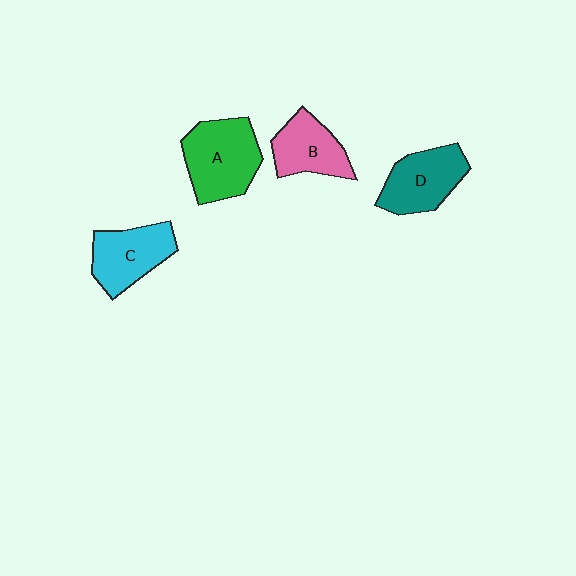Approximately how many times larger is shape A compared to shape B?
Approximately 1.4 times.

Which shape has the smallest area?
Shape B (pink).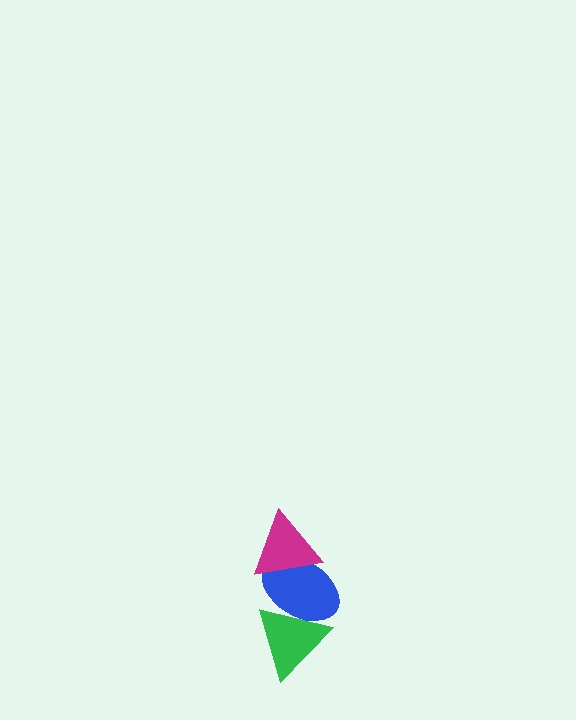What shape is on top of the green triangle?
The blue ellipse is on top of the green triangle.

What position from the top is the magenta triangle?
The magenta triangle is 1st from the top.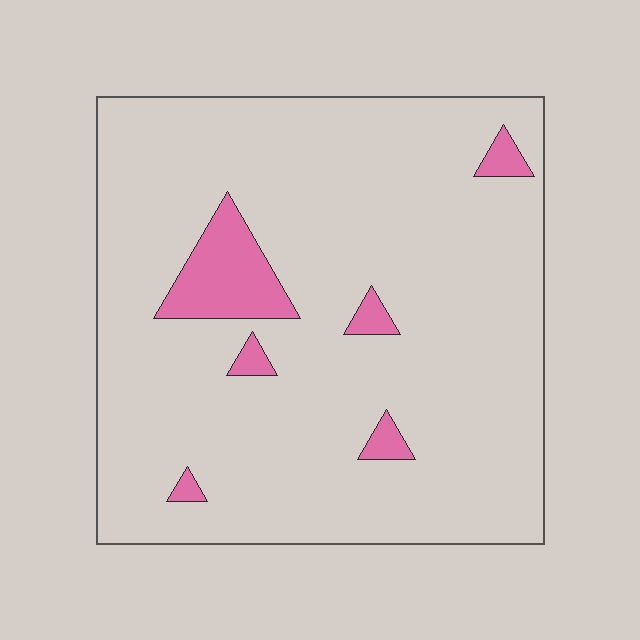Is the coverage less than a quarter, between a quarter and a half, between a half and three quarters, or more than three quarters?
Less than a quarter.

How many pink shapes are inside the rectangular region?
6.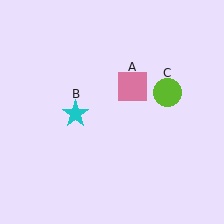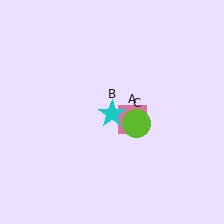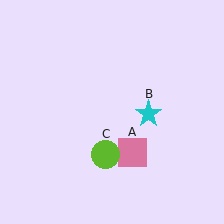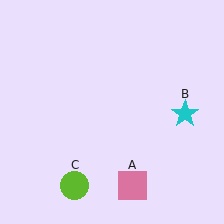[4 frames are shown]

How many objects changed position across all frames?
3 objects changed position: pink square (object A), cyan star (object B), lime circle (object C).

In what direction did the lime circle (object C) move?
The lime circle (object C) moved down and to the left.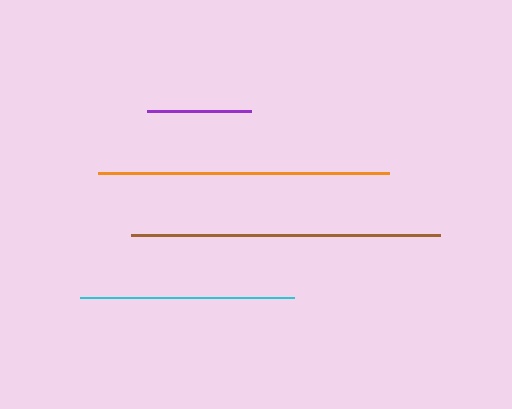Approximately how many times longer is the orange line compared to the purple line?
The orange line is approximately 2.8 times the length of the purple line.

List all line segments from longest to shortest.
From longest to shortest: brown, orange, cyan, purple.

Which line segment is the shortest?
The purple line is the shortest at approximately 104 pixels.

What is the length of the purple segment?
The purple segment is approximately 104 pixels long.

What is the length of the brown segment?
The brown segment is approximately 309 pixels long.